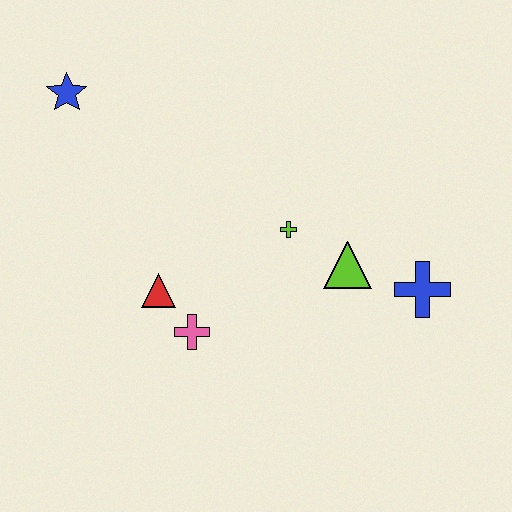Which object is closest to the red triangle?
The pink cross is closest to the red triangle.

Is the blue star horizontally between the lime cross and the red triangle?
No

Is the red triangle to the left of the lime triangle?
Yes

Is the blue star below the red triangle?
No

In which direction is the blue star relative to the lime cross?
The blue star is to the left of the lime cross.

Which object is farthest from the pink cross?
The blue star is farthest from the pink cross.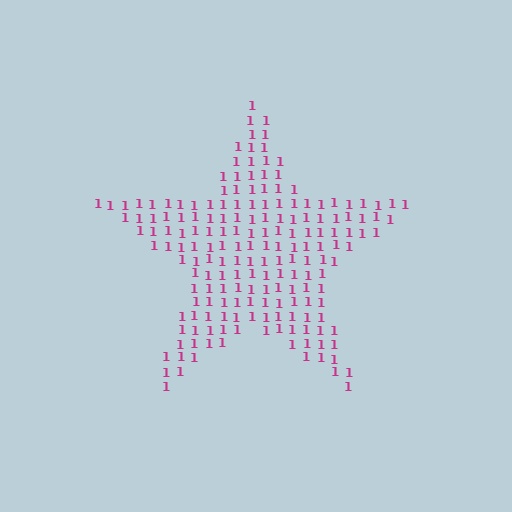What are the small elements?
The small elements are digit 1's.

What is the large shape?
The large shape is a star.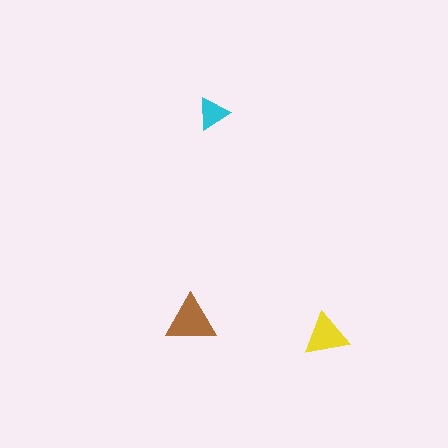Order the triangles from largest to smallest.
the brown one, the yellow one, the cyan one.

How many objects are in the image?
There are 3 objects in the image.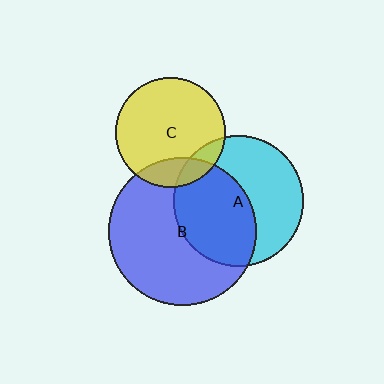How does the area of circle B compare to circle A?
Approximately 1.3 times.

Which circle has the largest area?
Circle B (blue).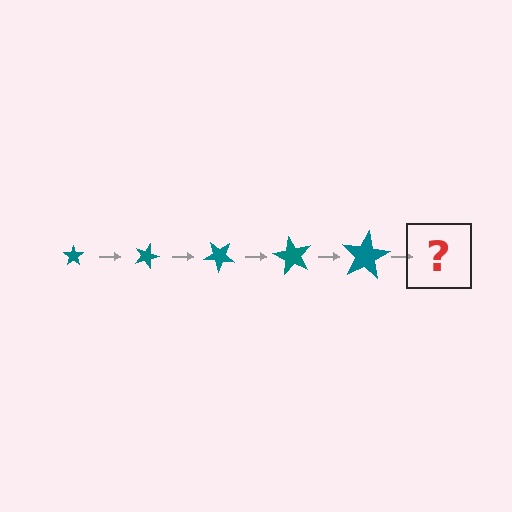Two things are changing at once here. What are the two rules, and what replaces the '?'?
The two rules are that the star grows larger each step and it rotates 20 degrees each step. The '?' should be a star, larger than the previous one and rotated 100 degrees from the start.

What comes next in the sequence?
The next element should be a star, larger than the previous one and rotated 100 degrees from the start.